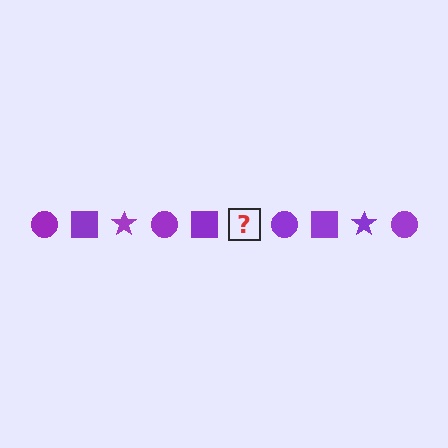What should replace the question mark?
The question mark should be replaced with a purple star.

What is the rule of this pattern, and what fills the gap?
The rule is that the pattern cycles through circle, square, star shapes in purple. The gap should be filled with a purple star.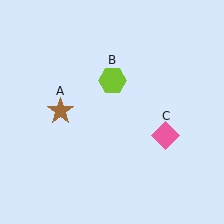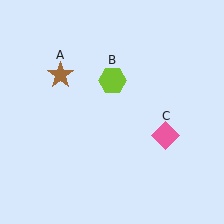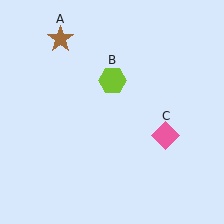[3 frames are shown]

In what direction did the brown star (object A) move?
The brown star (object A) moved up.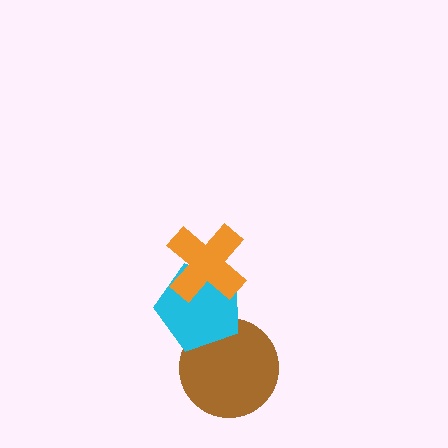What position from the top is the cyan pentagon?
The cyan pentagon is 2nd from the top.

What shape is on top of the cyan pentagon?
The orange cross is on top of the cyan pentagon.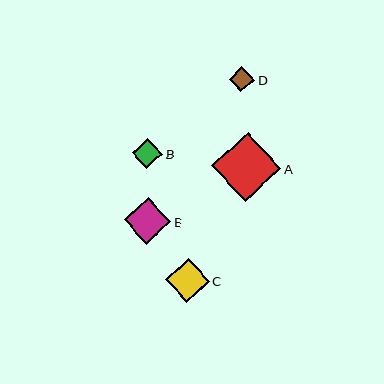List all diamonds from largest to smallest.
From largest to smallest: A, E, C, B, D.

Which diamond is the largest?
Diamond A is the largest with a size of approximately 69 pixels.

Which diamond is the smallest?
Diamond D is the smallest with a size of approximately 26 pixels.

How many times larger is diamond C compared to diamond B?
Diamond C is approximately 1.5 times the size of diamond B.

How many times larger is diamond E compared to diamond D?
Diamond E is approximately 1.8 times the size of diamond D.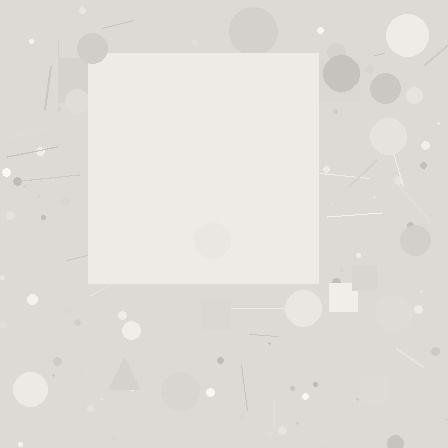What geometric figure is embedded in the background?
A square is embedded in the background.